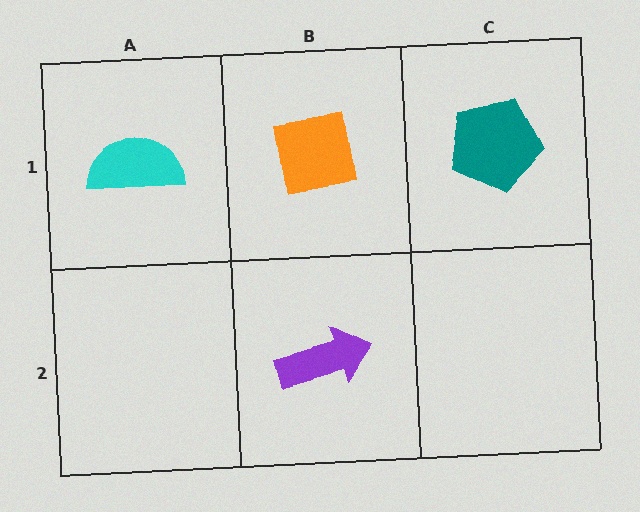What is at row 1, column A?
A cyan semicircle.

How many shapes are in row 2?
1 shape.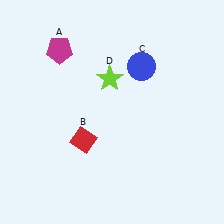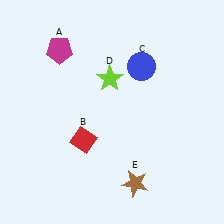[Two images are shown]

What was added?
A brown star (E) was added in Image 2.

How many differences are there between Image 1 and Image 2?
There is 1 difference between the two images.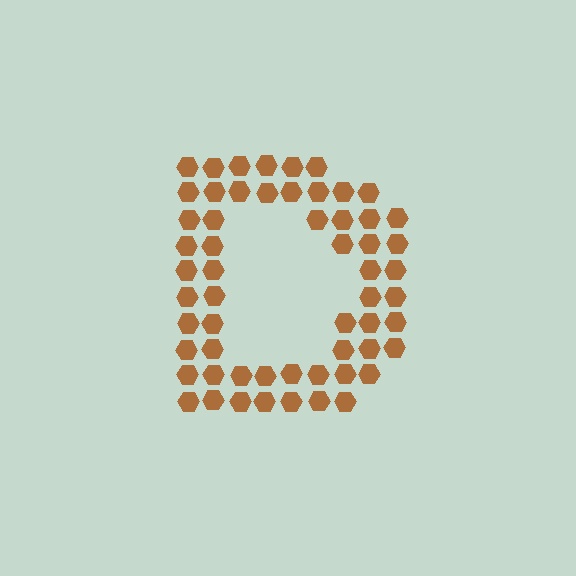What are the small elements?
The small elements are hexagons.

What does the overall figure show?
The overall figure shows the letter D.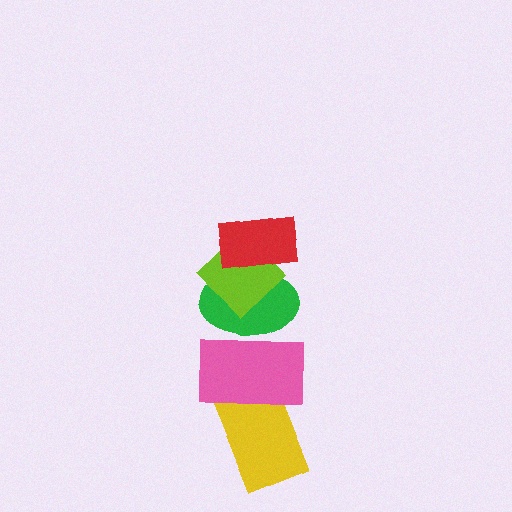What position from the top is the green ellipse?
The green ellipse is 3rd from the top.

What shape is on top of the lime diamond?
The red rectangle is on top of the lime diamond.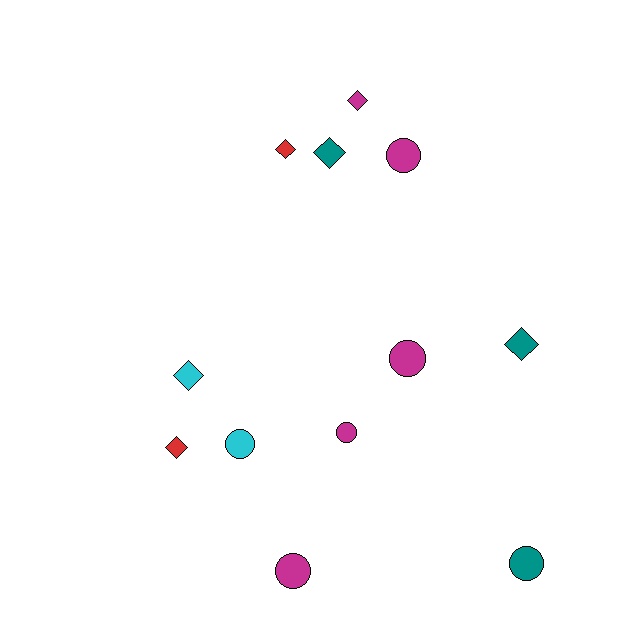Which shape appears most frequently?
Diamond, with 6 objects.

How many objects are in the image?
There are 12 objects.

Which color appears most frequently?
Magenta, with 5 objects.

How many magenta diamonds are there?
There is 1 magenta diamond.